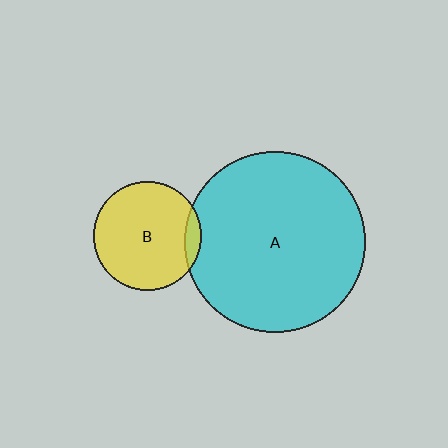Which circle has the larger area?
Circle A (cyan).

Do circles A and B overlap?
Yes.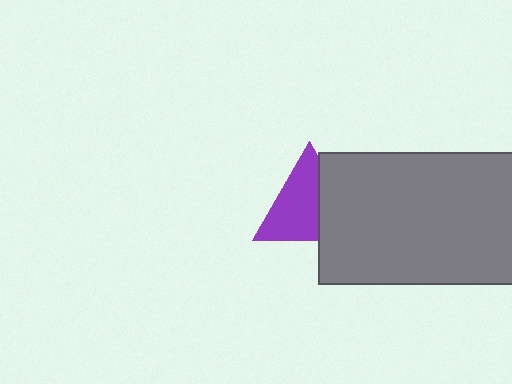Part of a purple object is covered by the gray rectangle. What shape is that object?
It is a triangle.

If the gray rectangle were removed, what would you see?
You would see the complete purple triangle.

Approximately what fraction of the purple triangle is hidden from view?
Roughly 37% of the purple triangle is hidden behind the gray rectangle.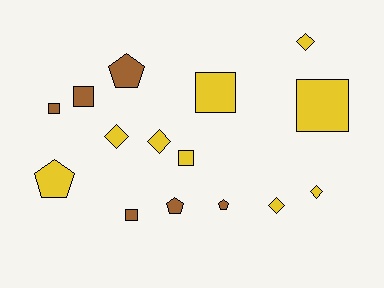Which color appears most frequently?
Yellow, with 9 objects.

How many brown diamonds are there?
There are no brown diamonds.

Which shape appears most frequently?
Square, with 6 objects.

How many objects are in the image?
There are 15 objects.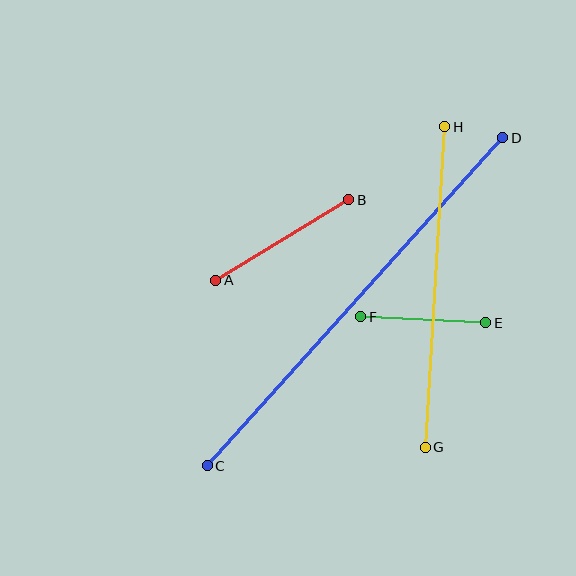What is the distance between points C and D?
The distance is approximately 441 pixels.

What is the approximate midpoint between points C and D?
The midpoint is at approximately (355, 302) pixels.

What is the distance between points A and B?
The distance is approximately 155 pixels.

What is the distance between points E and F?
The distance is approximately 125 pixels.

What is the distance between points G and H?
The distance is approximately 321 pixels.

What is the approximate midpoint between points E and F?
The midpoint is at approximately (423, 320) pixels.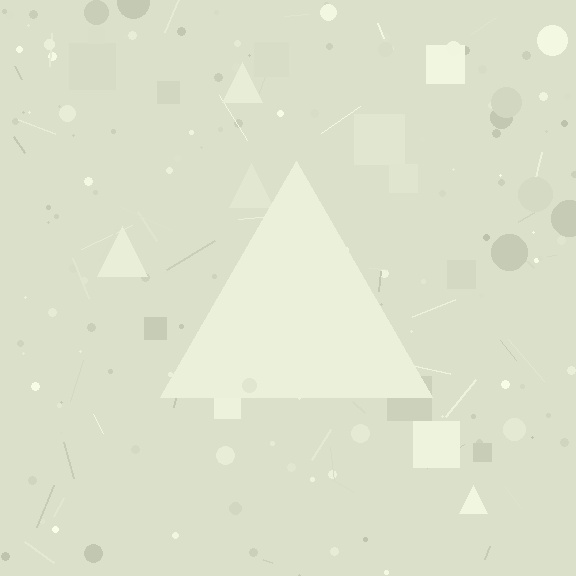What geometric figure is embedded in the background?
A triangle is embedded in the background.